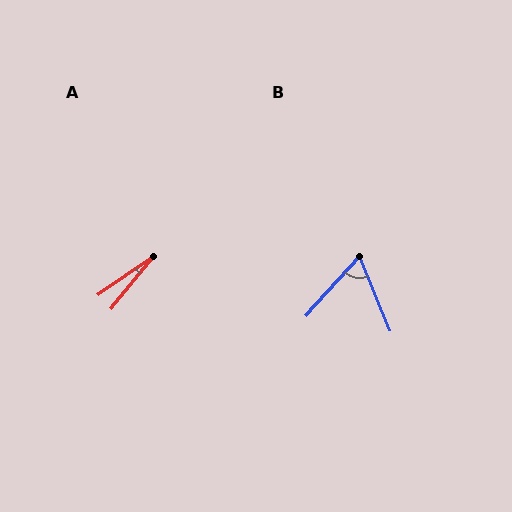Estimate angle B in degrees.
Approximately 64 degrees.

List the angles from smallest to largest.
A (16°), B (64°).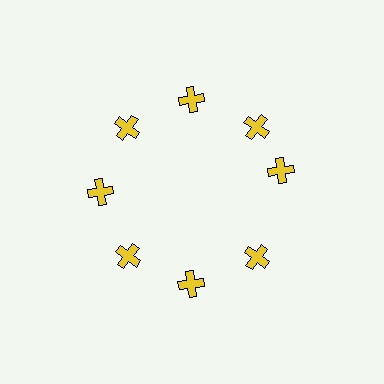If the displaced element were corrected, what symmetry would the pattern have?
It would have 8-fold rotational symmetry — the pattern would map onto itself every 45 degrees.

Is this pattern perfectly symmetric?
No. The 8 yellow crosses are arranged in a ring, but one element near the 3 o'clock position is rotated out of alignment along the ring, breaking the 8-fold rotational symmetry.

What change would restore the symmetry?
The symmetry would be restored by rotating it back into even spacing with its neighbors so that all 8 crosses sit at equal angles and equal distance from the center.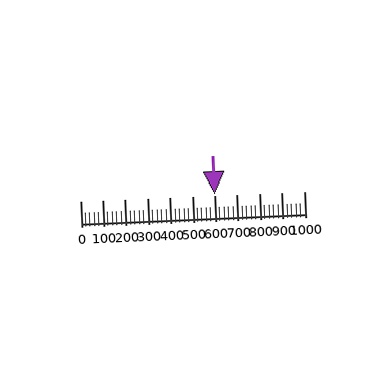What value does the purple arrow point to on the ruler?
The purple arrow points to approximately 600.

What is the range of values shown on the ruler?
The ruler shows values from 0 to 1000.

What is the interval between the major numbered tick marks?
The major tick marks are spaced 100 units apart.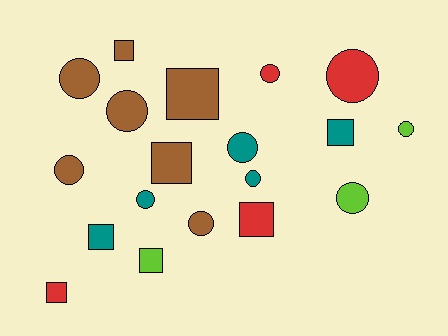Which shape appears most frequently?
Circle, with 11 objects.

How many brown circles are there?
There are 4 brown circles.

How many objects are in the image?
There are 19 objects.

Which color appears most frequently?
Brown, with 7 objects.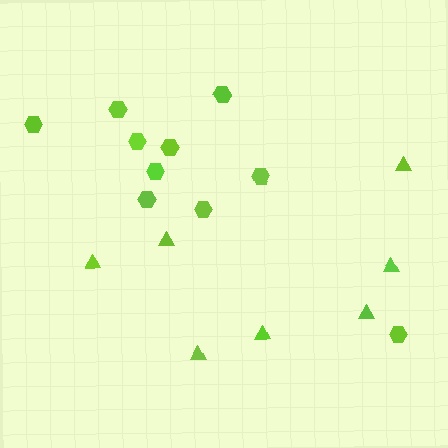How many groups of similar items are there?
There are 2 groups: one group of triangles (7) and one group of hexagons (10).